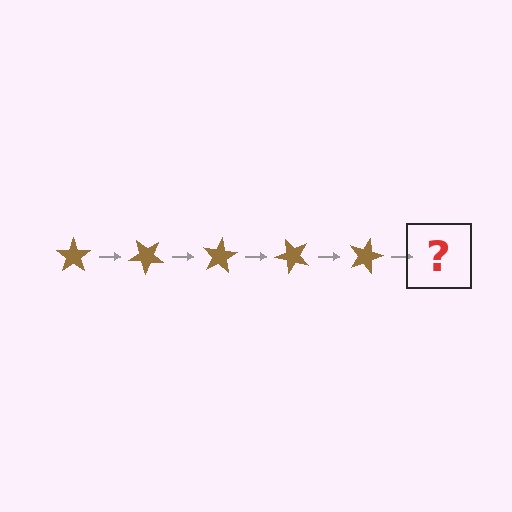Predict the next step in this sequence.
The next step is a brown star rotated 200 degrees.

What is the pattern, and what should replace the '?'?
The pattern is that the star rotates 40 degrees each step. The '?' should be a brown star rotated 200 degrees.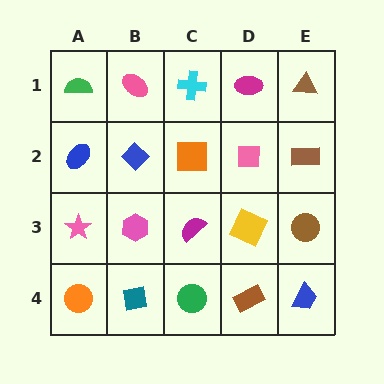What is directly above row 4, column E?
A brown circle.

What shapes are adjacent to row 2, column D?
A magenta ellipse (row 1, column D), a yellow square (row 3, column D), an orange square (row 2, column C), a brown rectangle (row 2, column E).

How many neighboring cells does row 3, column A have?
3.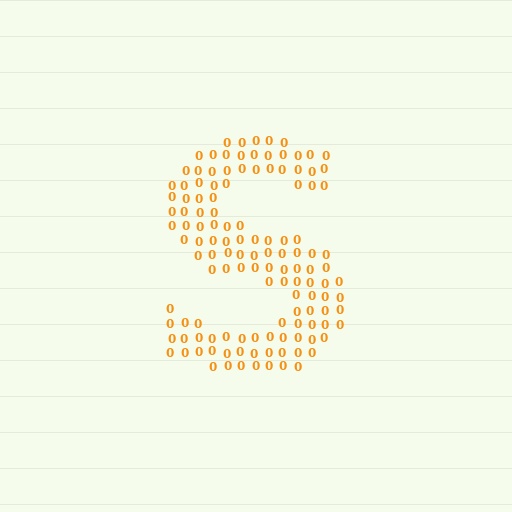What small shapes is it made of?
It is made of small digit 0's.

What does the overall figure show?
The overall figure shows the letter S.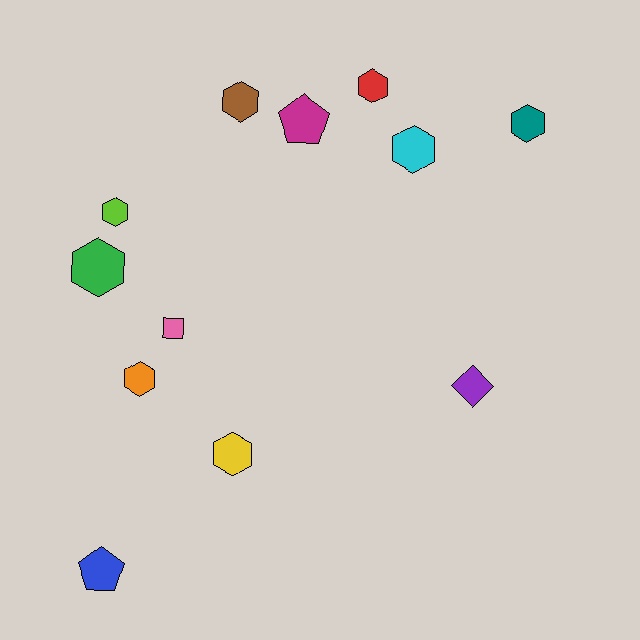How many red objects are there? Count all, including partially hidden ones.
There is 1 red object.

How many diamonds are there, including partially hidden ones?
There is 1 diamond.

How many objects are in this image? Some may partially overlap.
There are 12 objects.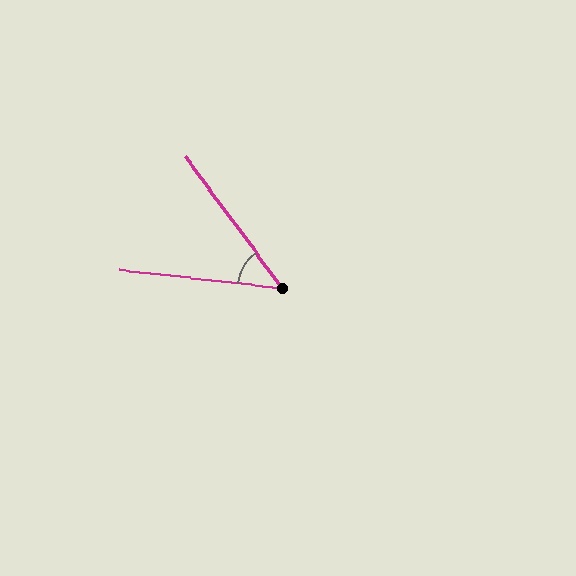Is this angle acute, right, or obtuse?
It is acute.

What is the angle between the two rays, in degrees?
Approximately 47 degrees.